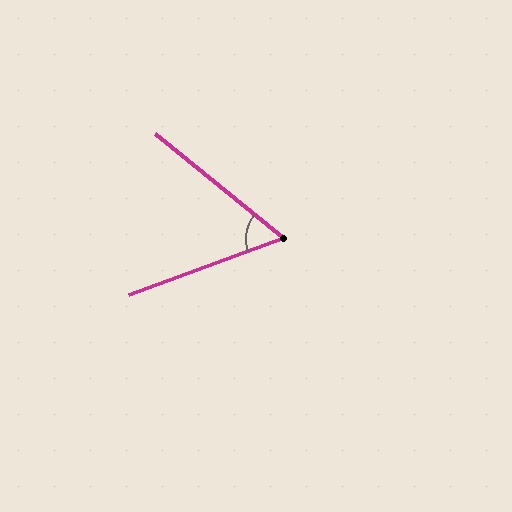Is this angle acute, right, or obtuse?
It is acute.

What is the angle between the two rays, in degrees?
Approximately 59 degrees.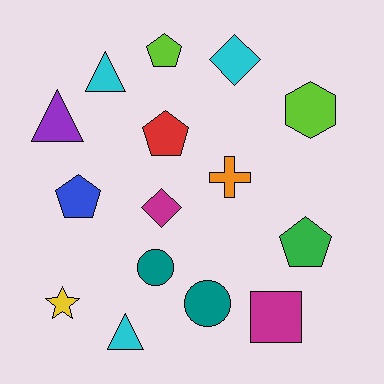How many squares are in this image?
There is 1 square.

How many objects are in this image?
There are 15 objects.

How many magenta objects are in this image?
There are 2 magenta objects.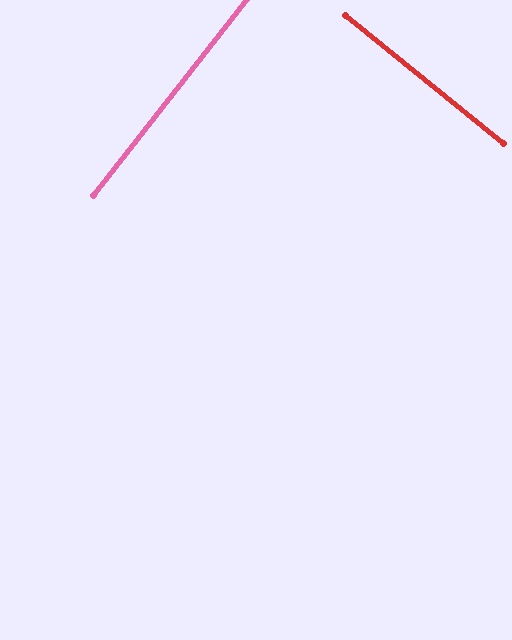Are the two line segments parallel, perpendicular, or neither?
Perpendicular — they meet at approximately 89°.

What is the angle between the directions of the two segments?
Approximately 89 degrees.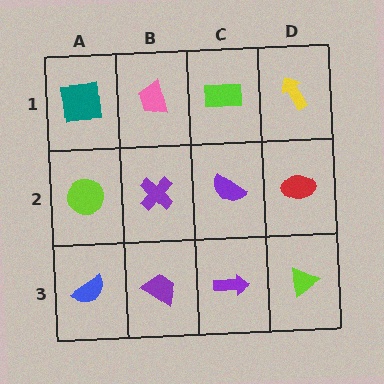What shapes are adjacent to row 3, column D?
A red ellipse (row 2, column D), a purple arrow (row 3, column C).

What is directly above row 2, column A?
A teal square.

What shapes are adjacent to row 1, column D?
A red ellipse (row 2, column D), a lime rectangle (row 1, column C).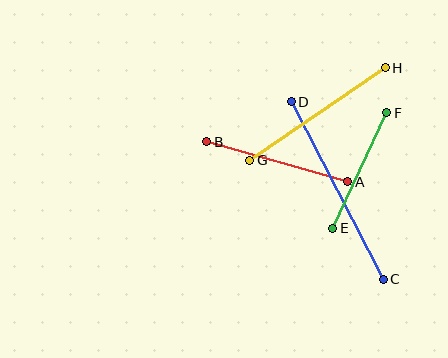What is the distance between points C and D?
The distance is approximately 200 pixels.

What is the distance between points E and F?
The distance is approximately 127 pixels.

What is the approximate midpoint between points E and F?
The midpoint is at approximately (360, 171) pixels.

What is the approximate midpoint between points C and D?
The midpoint is at approximately (337, 190) pixels.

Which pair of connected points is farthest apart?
Points C and D are farthest apart.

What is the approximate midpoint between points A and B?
The midpoint is at approximately (277, 162) pixels.